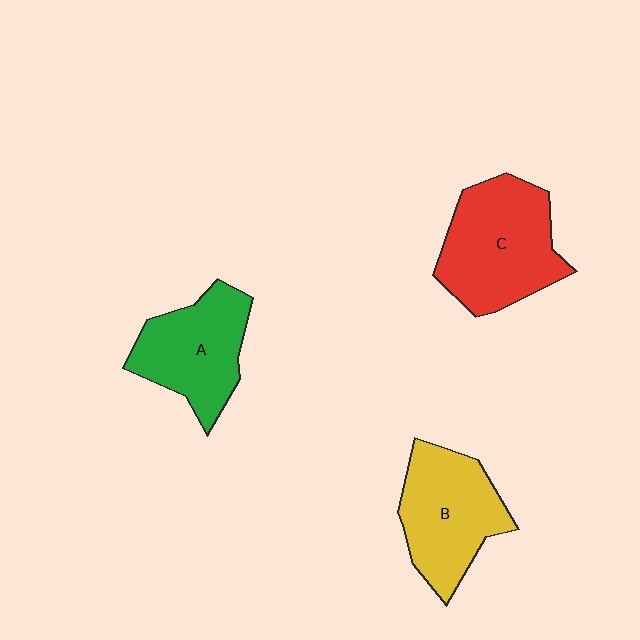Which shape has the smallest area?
Shape A (green).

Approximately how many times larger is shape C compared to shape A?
Approximately 1.2 times.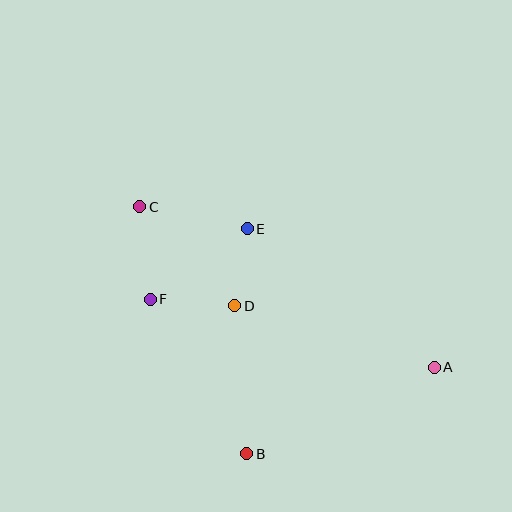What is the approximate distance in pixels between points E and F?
The distance between E and F is approximately 120 pixels.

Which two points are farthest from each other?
Points A and C are farthest from each other.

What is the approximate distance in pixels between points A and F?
The distance between A and F is approximately 292 pixels.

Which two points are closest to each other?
Points D and E are closest to each other.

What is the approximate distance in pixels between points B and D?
The distance between B and D is approximately 148 pixels.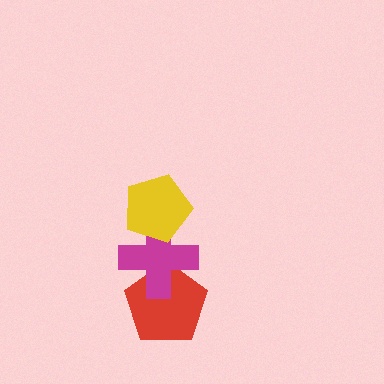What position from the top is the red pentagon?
The red pentagon is 3rd from the top.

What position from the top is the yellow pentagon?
The yellow pentagon is 1st from the top.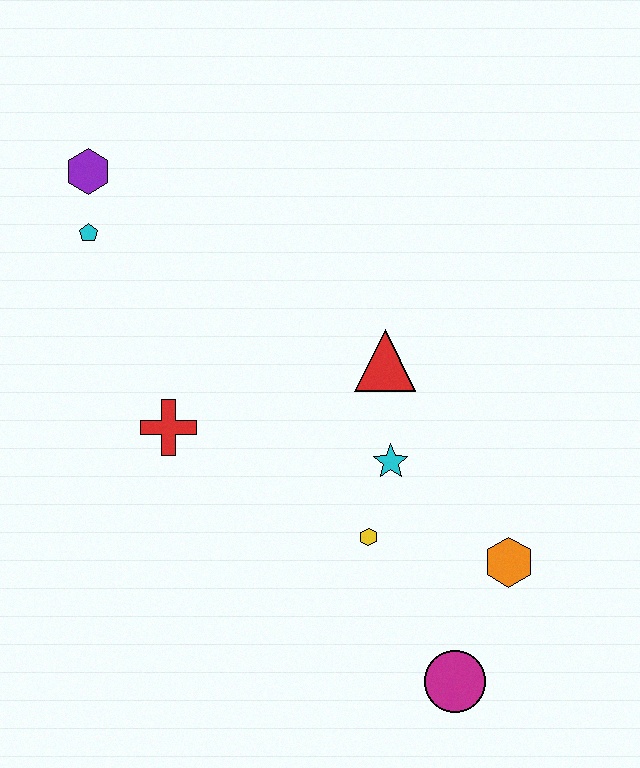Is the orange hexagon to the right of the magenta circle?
Yes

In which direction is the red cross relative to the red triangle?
The red cross is to the left of the red triangle.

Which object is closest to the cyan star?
The yellow hexagon is closest to the cyan star.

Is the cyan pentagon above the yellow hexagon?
Yes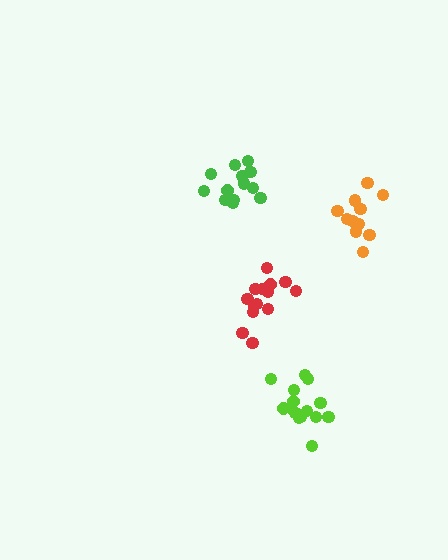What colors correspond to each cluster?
The clusters are colored: orange, red, green, lime.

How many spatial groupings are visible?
There are 4 spatial groupings.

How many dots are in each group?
Group 1: 11 dots, Group 2: 14 dots, Group 3: 13 dots, Group 4: 15 dots (53 total).